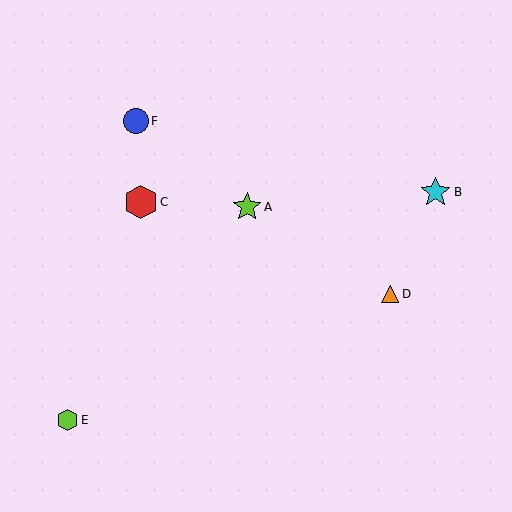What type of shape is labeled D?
Shape D is an orange triangle.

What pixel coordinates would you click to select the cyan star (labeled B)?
Click at (435, 192) to select the cyan star B.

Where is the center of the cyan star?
The center of the cyan star is at (435, 192).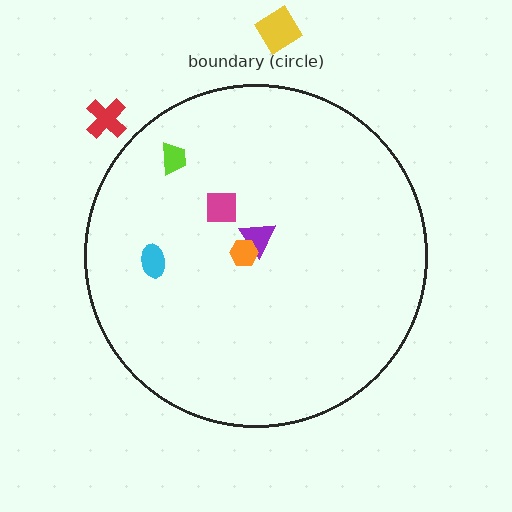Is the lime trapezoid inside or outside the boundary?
Inside.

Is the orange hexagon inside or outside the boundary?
Inside.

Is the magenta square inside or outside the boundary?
Inside.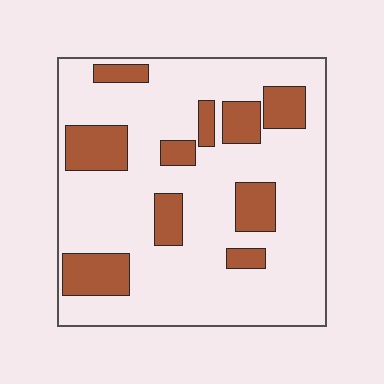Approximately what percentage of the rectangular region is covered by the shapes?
Approximately 25%.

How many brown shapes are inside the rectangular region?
10.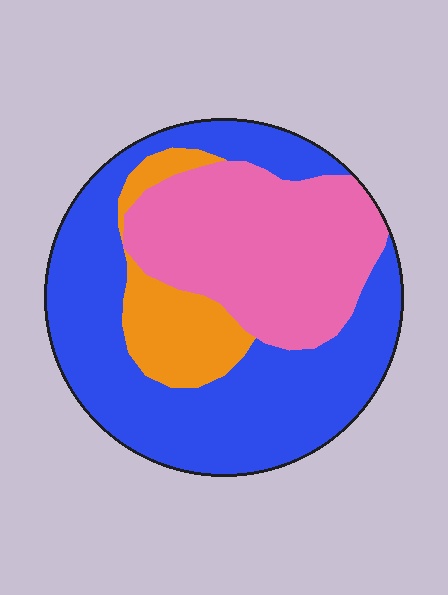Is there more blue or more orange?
Blue.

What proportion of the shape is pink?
Pink takes up about one third (1/3) of the shape.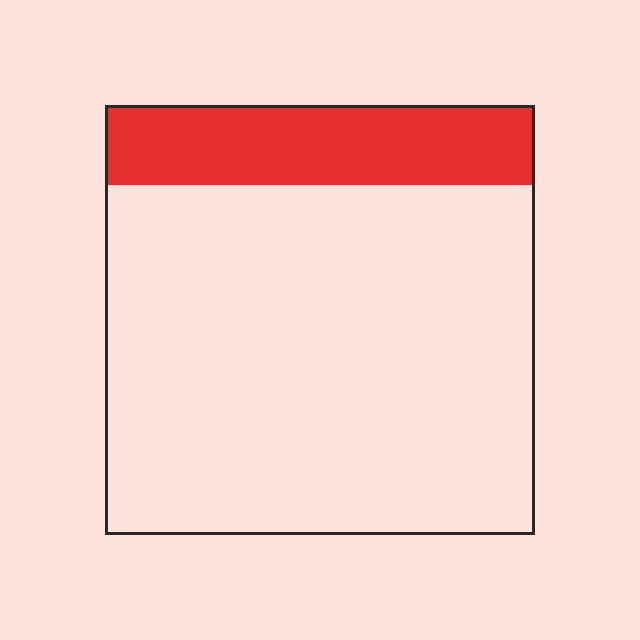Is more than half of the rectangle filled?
No.